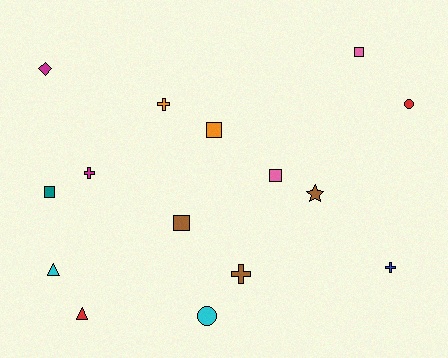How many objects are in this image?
There are 15 objects.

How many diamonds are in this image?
There is 1 diamond.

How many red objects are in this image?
There are 2 red objects.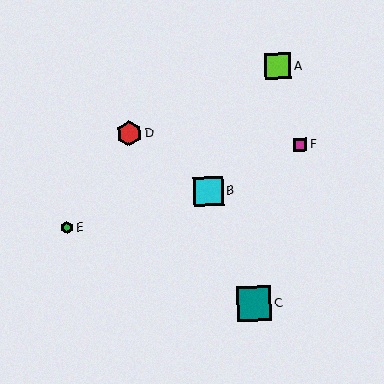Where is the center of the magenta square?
The center of the magenta square is at (300, 144).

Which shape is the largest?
The teal square (labeled C) is the largest.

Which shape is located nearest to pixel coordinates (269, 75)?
The lime square (labeled A) at (278, 66) is nearest to that location.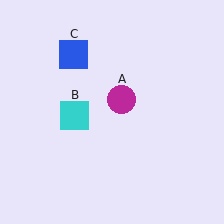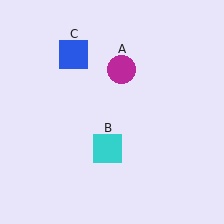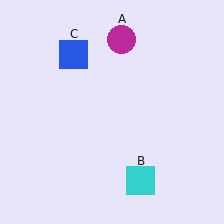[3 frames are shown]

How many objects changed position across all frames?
2 objects changed position: magenta circle (object A), cyan square (object B).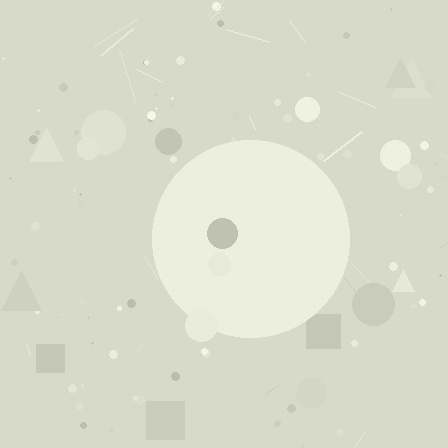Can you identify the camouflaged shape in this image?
The camouflaged shape is a circle.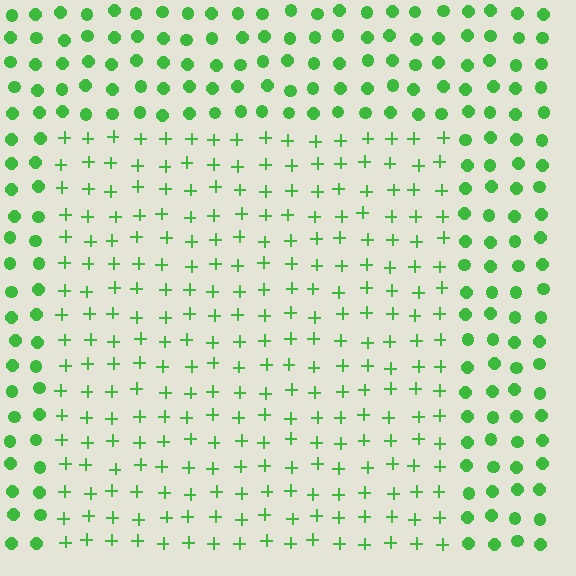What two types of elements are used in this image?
The image uses plus signs inside the rectangle region and circles outside it.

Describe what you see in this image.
The image is filled with small green elements arranged in a uniform grid. A rectangle-shaped region contains plus signs, while the surrounding area contains circles. The boundary is defined purely by the change in element shape.